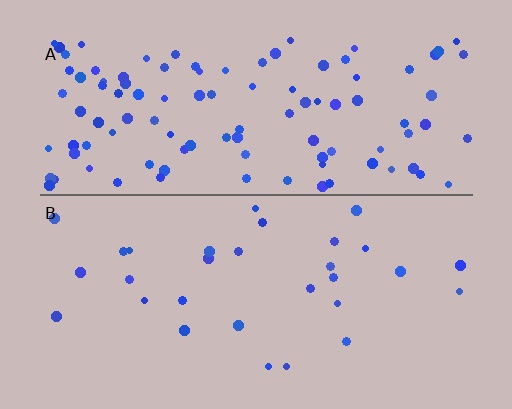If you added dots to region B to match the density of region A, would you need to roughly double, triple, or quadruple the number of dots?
Approximately quadruple.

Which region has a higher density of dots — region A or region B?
A (the top).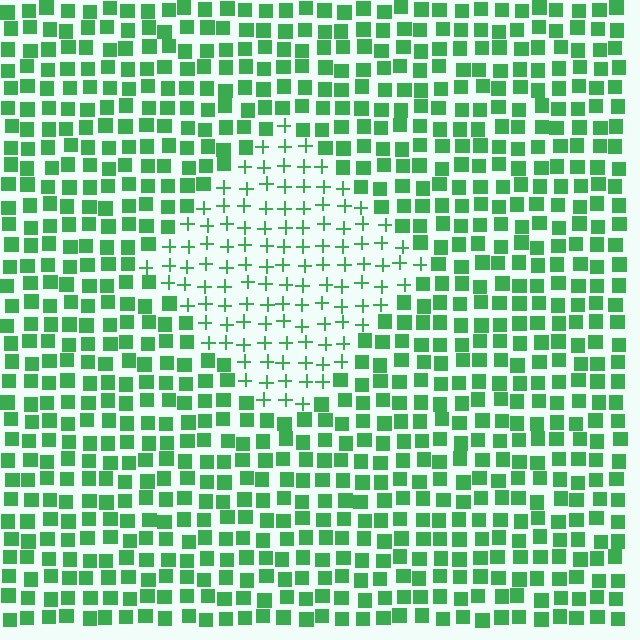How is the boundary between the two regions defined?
The boundary is defined by a change in element shape: plus signs inside vs. squares outside. All elements share the same color and spacing.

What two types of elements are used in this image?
The image uses plus signs inside the diamond region and squares outside it.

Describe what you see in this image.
The image is filled with small green elements arranged in a uniform grid. A diamond-shaped region contains plus signs, while the surrounding area contains squares. The boundary is defined purely by the change in element shape.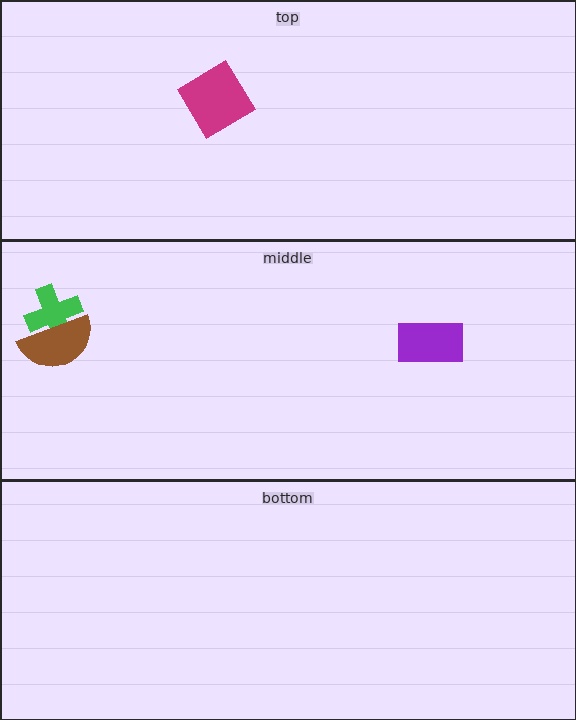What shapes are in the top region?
The magenta diamond.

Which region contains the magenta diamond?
The top region.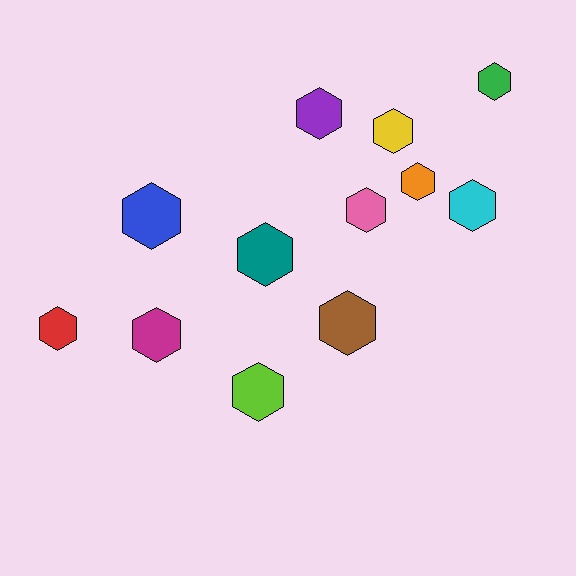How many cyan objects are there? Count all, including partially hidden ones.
There is 1 cyan object.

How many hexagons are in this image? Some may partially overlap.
There are 12 hexagons.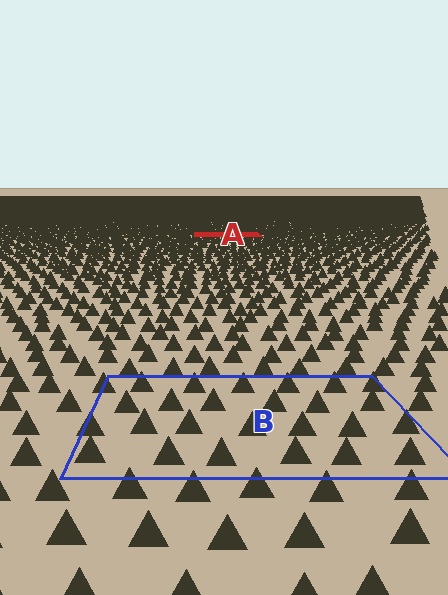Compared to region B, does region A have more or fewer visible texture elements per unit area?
Region A has more texture elements per unit area — they are packed more densely because it is farther away.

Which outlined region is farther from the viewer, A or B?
Region A is farther from the viewer — the texture elements inside it appear smaller and more densely packed.